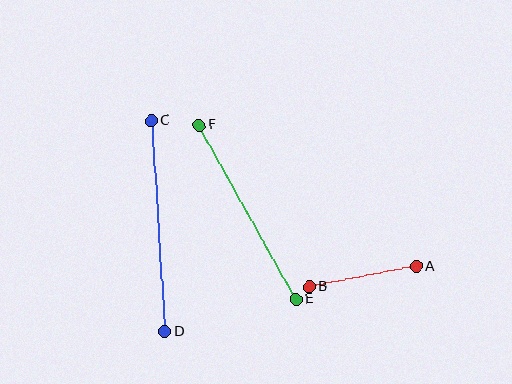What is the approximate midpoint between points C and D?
The midpoint is at approximately (158, 226) pixels.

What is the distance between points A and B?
The distance is approximately 109 pixels.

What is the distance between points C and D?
The distance is approximately 211 pixels.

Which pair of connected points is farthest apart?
Points C and D are farthest apart.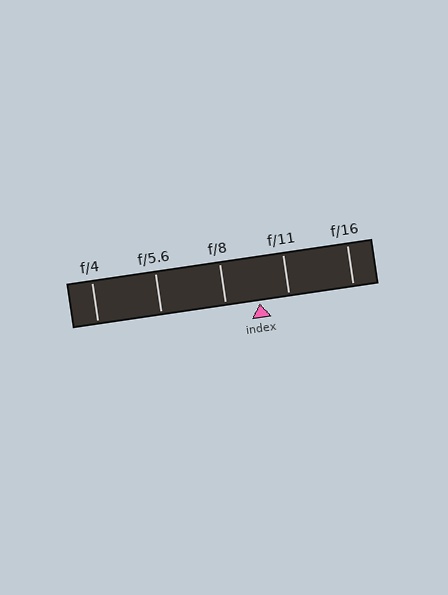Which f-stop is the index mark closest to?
The index mark is closest to f/11.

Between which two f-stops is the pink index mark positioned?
The index mark is between f/8 and f/11.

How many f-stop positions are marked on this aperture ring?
There are 5 f-stop positions marked.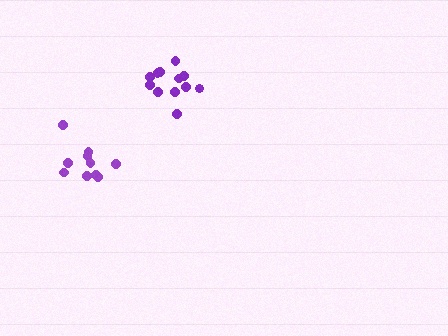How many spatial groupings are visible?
There are 2 spatial groupings.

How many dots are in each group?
Group 1: 10 dots, Group 2: 12 dots (22 total).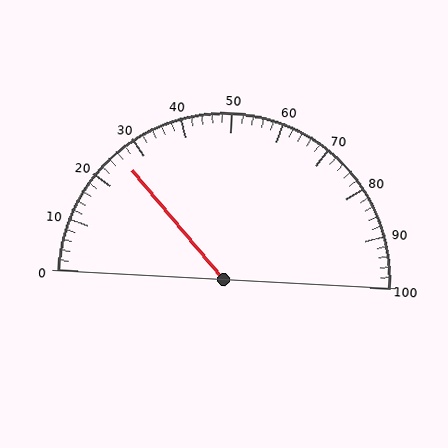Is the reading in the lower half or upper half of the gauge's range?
The reading is in the lower half of the range (0 to 100).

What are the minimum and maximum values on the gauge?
The gauge ranges from 0 to 100.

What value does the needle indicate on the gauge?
The needle indicates approximately 26.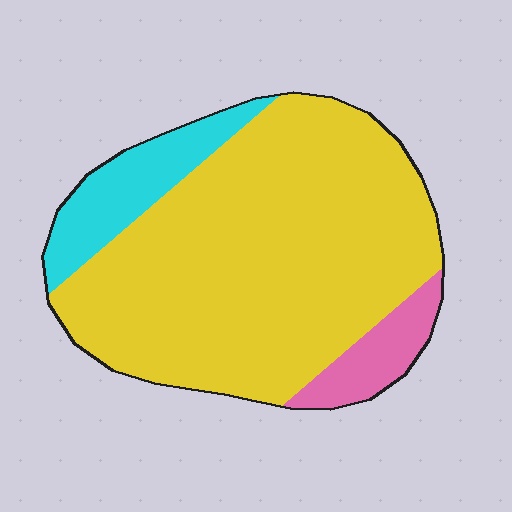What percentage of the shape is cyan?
Cyan covers around 15% of the shape.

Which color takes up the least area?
Pink, at roughly 10%.